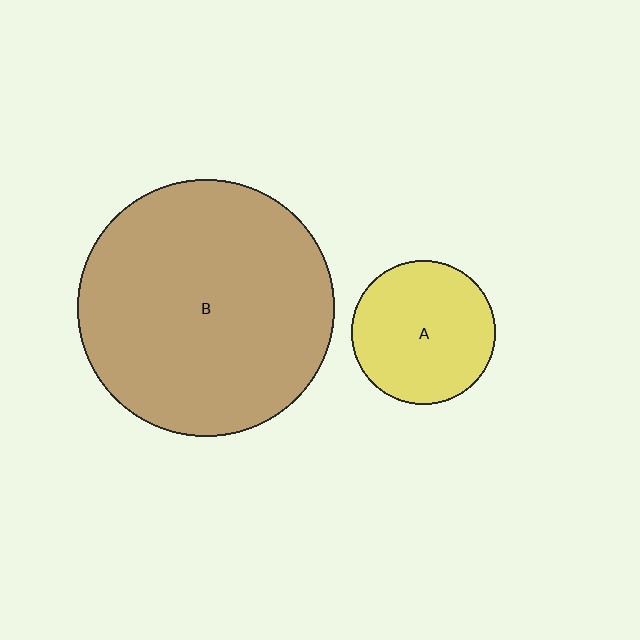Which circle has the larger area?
Circle B (brown).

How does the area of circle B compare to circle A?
Approximately 3.2 times.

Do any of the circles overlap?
No, none of the circles overlap.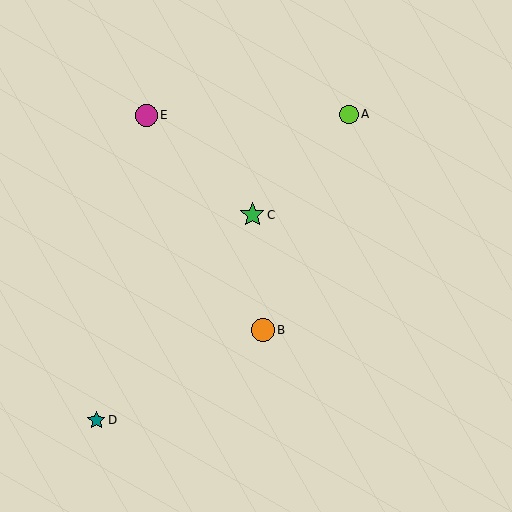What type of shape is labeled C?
Shape C is a green star.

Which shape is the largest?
The green star (labeled C) is the largest.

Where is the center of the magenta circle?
The center of the magenta circle is at (147, 115).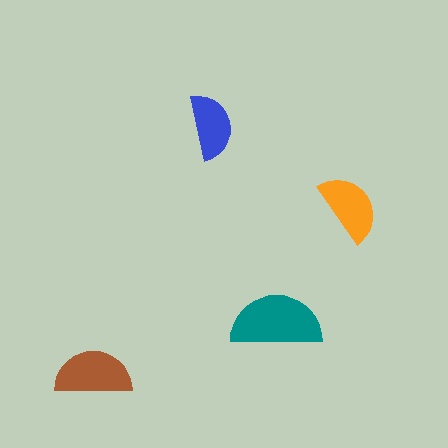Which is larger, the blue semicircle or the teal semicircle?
The teal one.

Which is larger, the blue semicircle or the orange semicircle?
The orange one.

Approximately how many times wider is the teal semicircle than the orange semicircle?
About 1.5 times wider.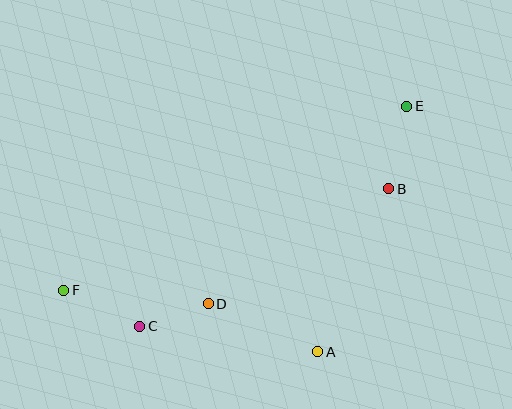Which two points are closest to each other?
Points C and D are closest to each other.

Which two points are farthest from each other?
Points E and F are farthest from each other.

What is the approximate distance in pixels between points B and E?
The distance between B and E is approximately 84 pixels.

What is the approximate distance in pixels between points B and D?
The distance between B and D is approximately 214 pixels.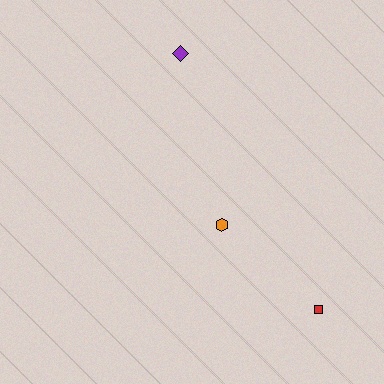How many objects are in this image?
There are 3 objects.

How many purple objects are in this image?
There is 1 purple object.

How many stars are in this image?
There are no stars.